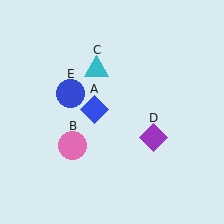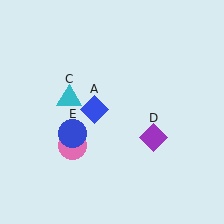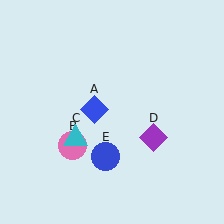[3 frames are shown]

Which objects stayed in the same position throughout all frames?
Blue diamond (object A) and pink circle (object B) and purple diamond (object D) remained stationary.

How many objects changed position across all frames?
2 objects changed position: cyan triangle (object C), blue circle (object E).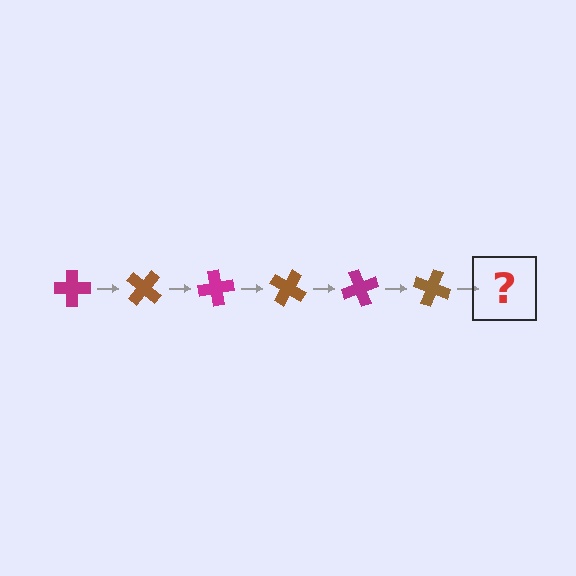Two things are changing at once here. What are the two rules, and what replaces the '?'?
The two rules are that it rotates 40 degrees each step and the color cycles through magenta and brown. The '?' should be a magenta cross, rotated 240 degrees from the start.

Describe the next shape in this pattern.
It should be a magenta cross, rotated 240 degrees from the start.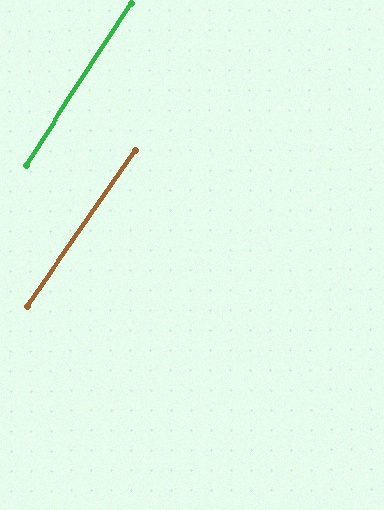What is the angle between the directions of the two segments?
Approximately 2 degrees.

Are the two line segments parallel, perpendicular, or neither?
Parallel — their directions differ by only 1.6°.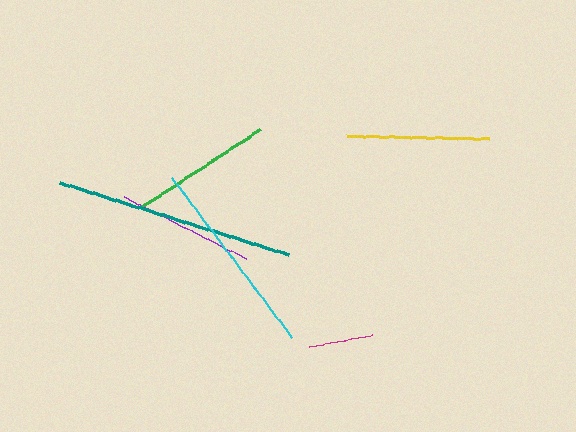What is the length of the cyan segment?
The cyan segment is approximately 200 pixels long.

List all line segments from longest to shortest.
From longest to shortest: teal, cyan, yellow, green, purple, magenta.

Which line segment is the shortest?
The magenta line is the shortest at approximately 65 pixels.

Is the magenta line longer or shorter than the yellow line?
The yellow line is longer than the magenta line.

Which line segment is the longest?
The teal line is the longest at approximately 240 pixels.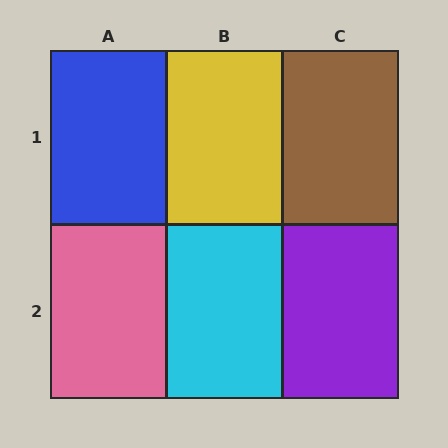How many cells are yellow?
1 cell is yellow.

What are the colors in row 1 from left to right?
Blue, yellow, brown.